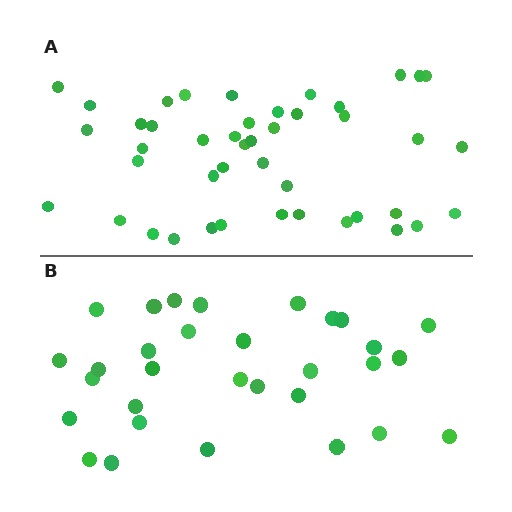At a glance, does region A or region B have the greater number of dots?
Region A (the top region) has more dots.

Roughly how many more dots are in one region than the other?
Region A has approximately 15 more dots than region B.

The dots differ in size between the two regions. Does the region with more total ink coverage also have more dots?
No. Region B has more total ink coverage because its dots are larger, but region A actually contains more individual dots. Total area can be misleading — the number of items is what matters here.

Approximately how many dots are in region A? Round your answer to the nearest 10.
About 40 dots. (The exact count is 44, which rounds to 40.)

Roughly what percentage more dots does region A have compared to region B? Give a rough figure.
About 40% more.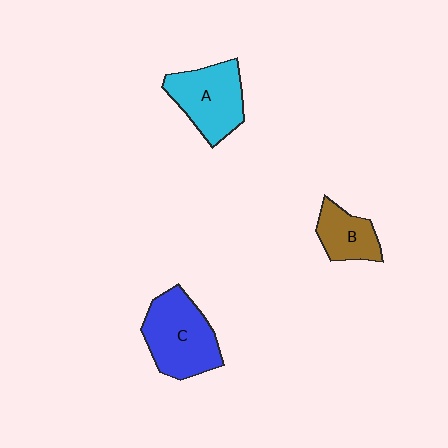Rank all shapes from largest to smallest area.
From largest to smallest: C (blue), A (cyan), B (brown).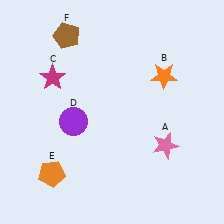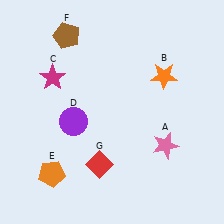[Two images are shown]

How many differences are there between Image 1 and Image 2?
There is 1 difference between the two images.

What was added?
A red diamond (G) was added in Image 2.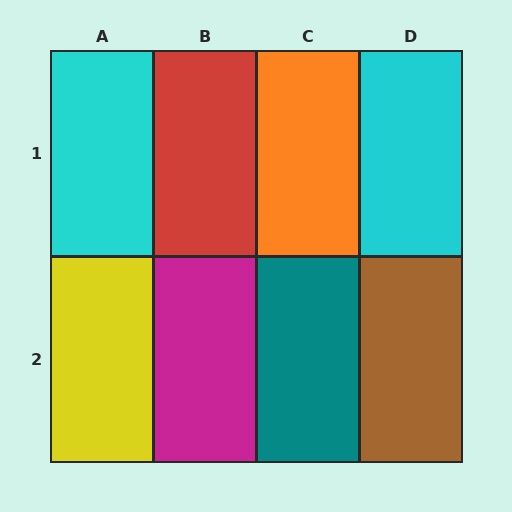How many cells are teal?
1 cell is teal.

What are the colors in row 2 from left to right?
Yellow, magenta, teal, brown.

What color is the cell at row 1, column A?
Cyan.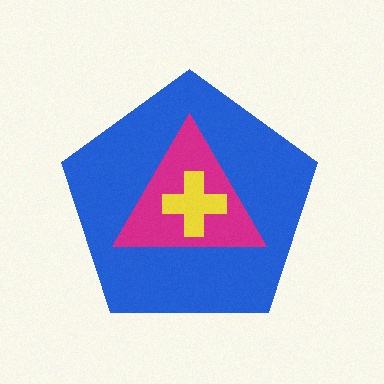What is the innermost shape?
The yellow cross.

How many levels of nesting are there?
3.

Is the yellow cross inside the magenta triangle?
Yes.